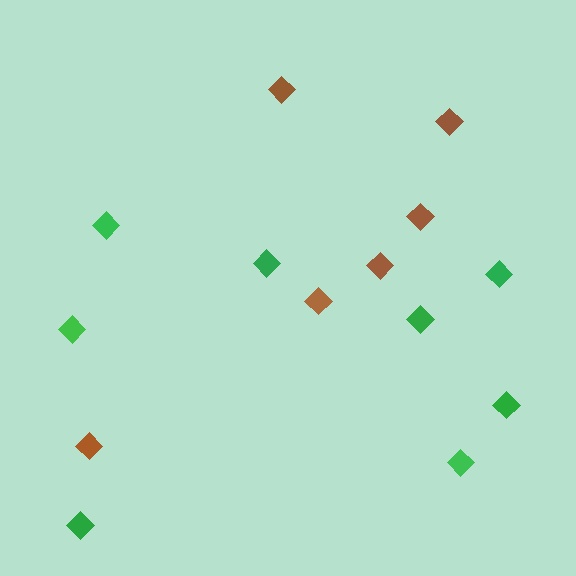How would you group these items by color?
There are 2 groups: one group of green diamonds (8) and one group of brown diamonds (6).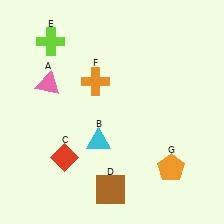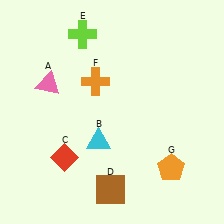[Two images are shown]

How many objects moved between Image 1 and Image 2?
1 object moved between the two images.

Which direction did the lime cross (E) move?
The lime cross (E) moved right.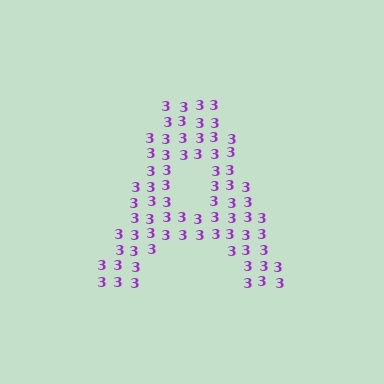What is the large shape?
The large shape is the letter A.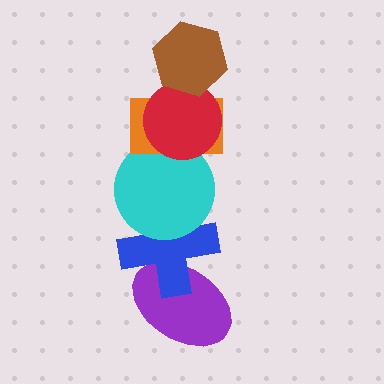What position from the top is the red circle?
The red circle is 2nd from the top.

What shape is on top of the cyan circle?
The orange rectangle is on top of the cyan circle.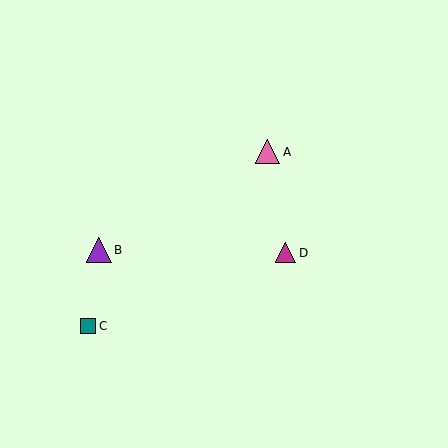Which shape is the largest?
The purple triangle (labeled B) is the largest.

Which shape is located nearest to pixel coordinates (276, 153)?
The pink triangle (labeled A) at (268, 152) is nearest to that location.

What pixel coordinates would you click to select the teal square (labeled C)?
Click at (88, 326) to select the teal square C.